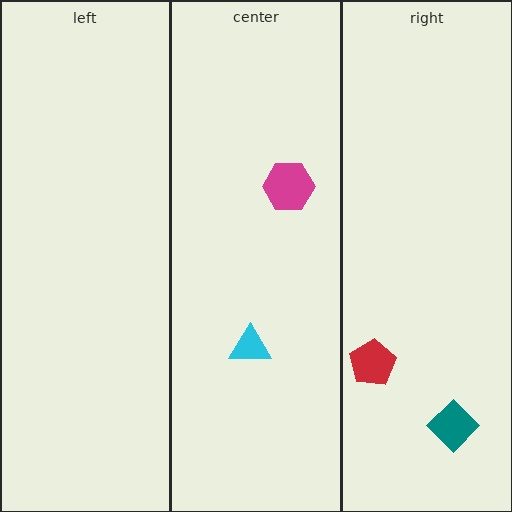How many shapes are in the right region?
2.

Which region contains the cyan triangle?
The center region.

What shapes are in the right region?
The red pentagon, the teal diamond.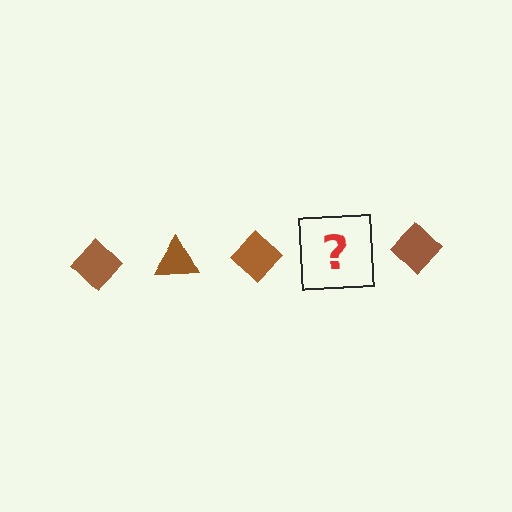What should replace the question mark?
The question mark should be replaced with a brown triangle.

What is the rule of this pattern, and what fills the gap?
The rule is that the pattern cycles through diamond, triangle shapes in brown. The gap should be filled with a brown triangle.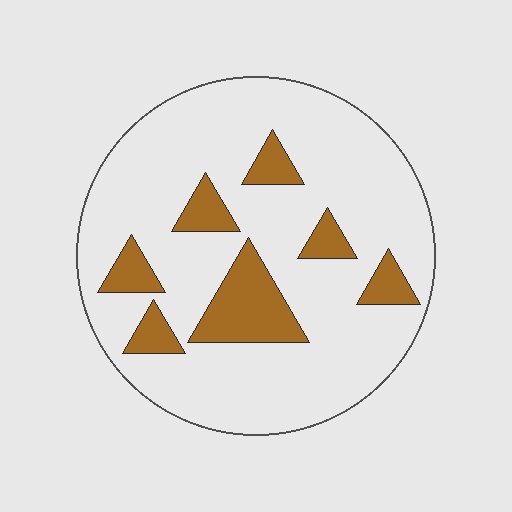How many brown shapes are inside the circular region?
7.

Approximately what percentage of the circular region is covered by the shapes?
Approximately 20%.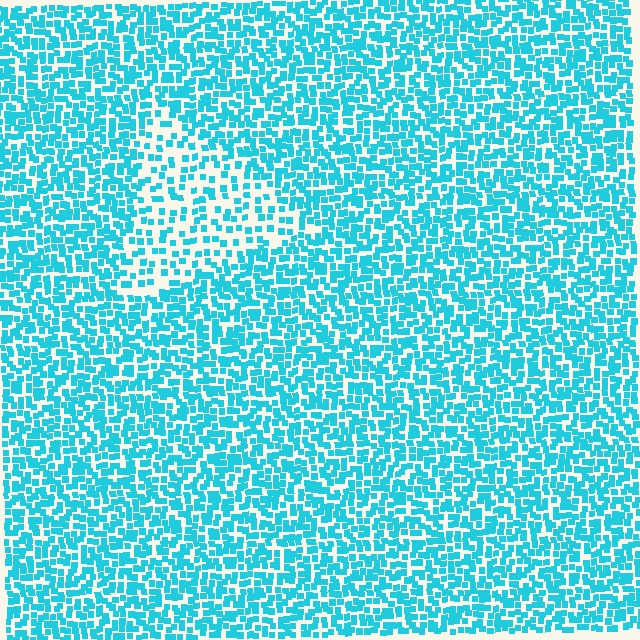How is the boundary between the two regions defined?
The boundary is defined by a change in element density (approximately 2.0x ratio). All elements are the same color, size, and shape.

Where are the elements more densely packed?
The elements are more densely packed outside the triangle boundary.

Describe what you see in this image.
The image contains small cyan elements arranged at two different densities. A triangle-shaped region is visible where the elements are less densely packed than the surrounding area.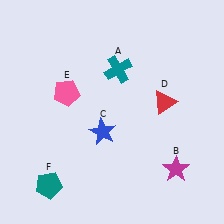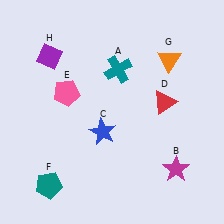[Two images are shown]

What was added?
An orange triangle (G), a purple diamond (H) were added in Image 2.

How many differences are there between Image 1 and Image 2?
There are 2 differences between the two images.